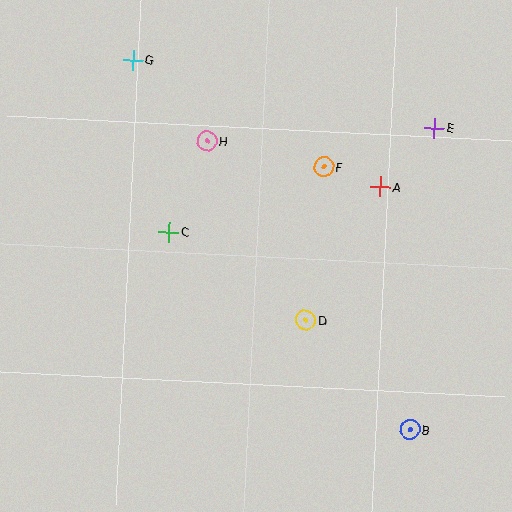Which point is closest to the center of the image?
Point D at (306, 320) is closest to the center.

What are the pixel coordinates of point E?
Point E is at (434, 128).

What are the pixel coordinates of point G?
Point G is at (133, 60).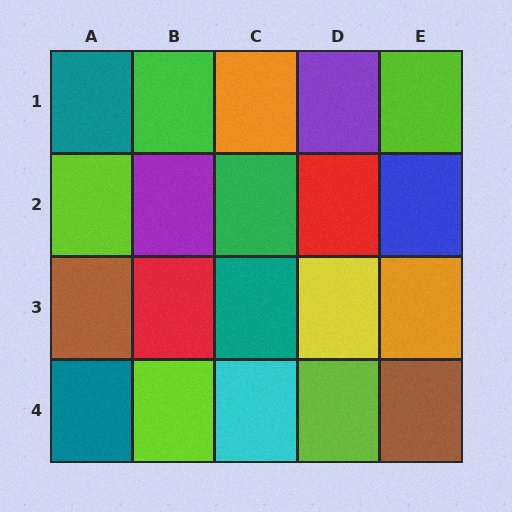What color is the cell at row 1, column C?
Orange.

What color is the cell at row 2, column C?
Green.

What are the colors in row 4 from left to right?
Teal, lime, cyan, lime, brown.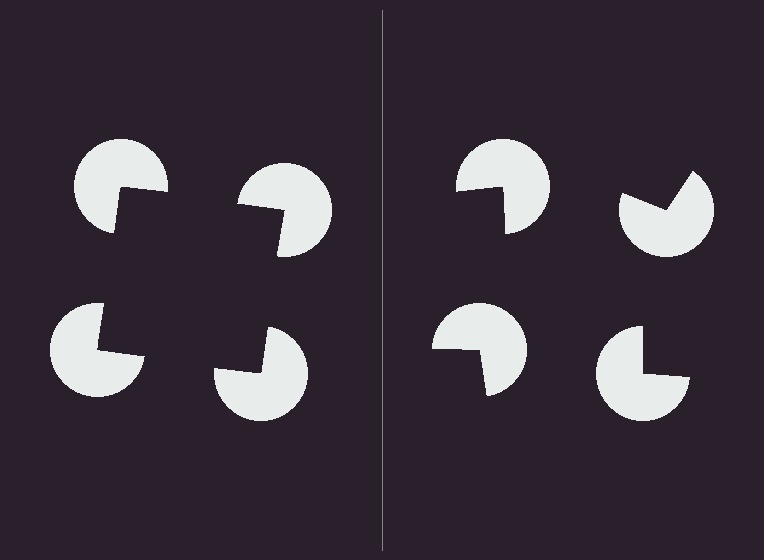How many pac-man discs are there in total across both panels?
8 — 4 on each side.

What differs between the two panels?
The pac-man discs are positioned identically on both sides; only the wedge orientations differ. On the left they align to a square; on the right they are misaligned.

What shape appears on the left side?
An illusory square.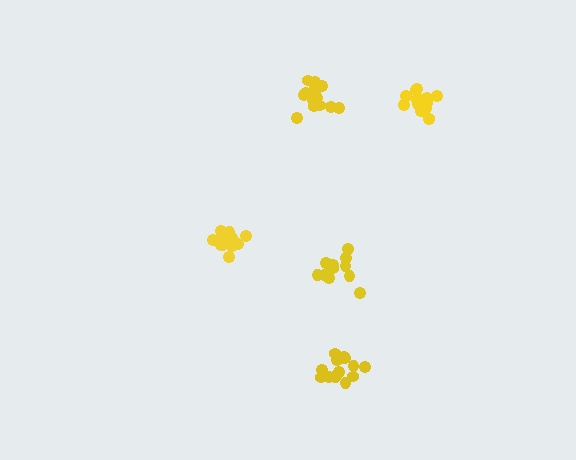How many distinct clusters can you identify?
There are 5 distinct clusters.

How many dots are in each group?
Group 1: 12 dots, Group 2: 15 dots, Group 3: 18 dots, Group 4: 12 dots, Group 5: 17 dots (74 total).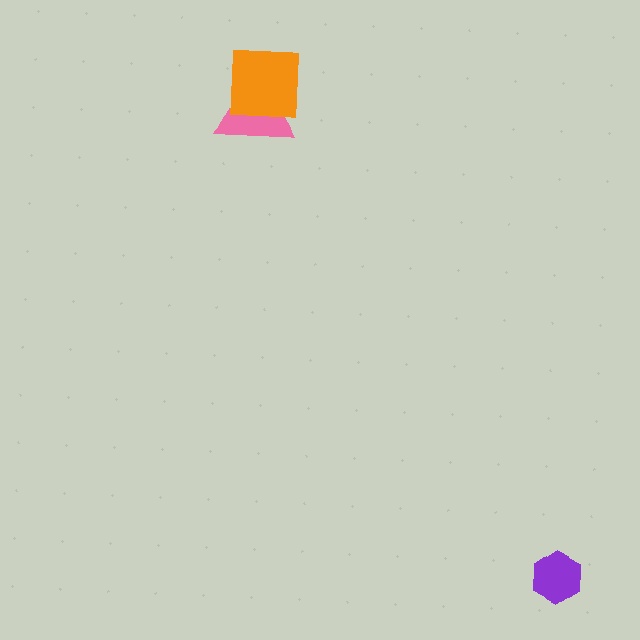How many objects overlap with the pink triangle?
1 object overlaps with the pink triangle.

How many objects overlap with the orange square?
1 object overlaps with the orange square.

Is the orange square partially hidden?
No, no other shape covers it.